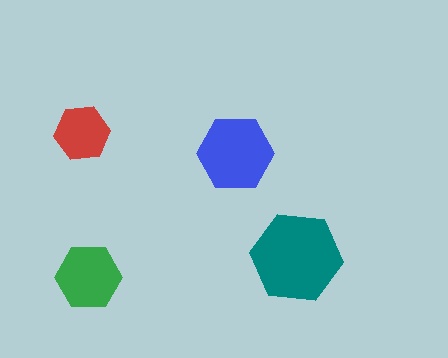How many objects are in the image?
There are 4 objects in the image.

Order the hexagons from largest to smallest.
the teal one, the blue one, the green one, the red one.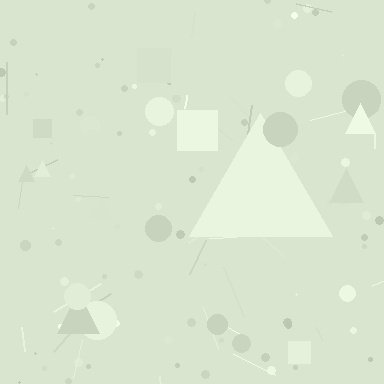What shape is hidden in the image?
A triangle is hidden in the image.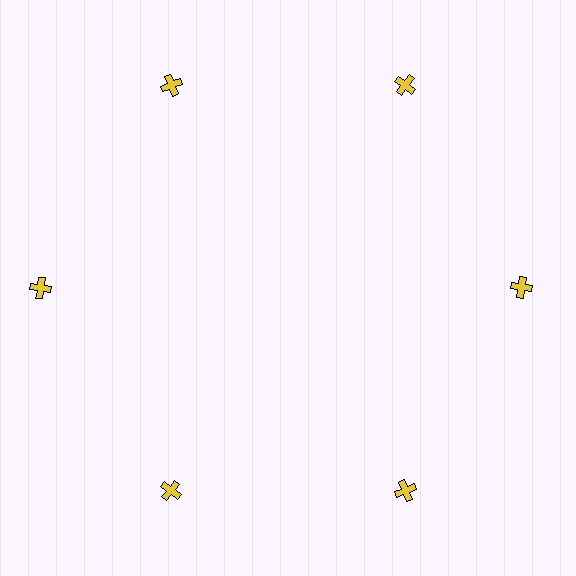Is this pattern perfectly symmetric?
No. The 6 yellow crosses are arranged in a ring, but one element near the 9 o'clock position is pushed outward from the center, breaking the 6-fold rotational symmetry.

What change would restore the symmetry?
The symmetry would be restored by moving it inward, back onto the ring so that all 6 crosses sit at equal angles and equal distance from the center.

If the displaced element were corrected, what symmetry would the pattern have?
It would have 6-fold rotational symmetry — the pattern would map onto itself every 60 degrees.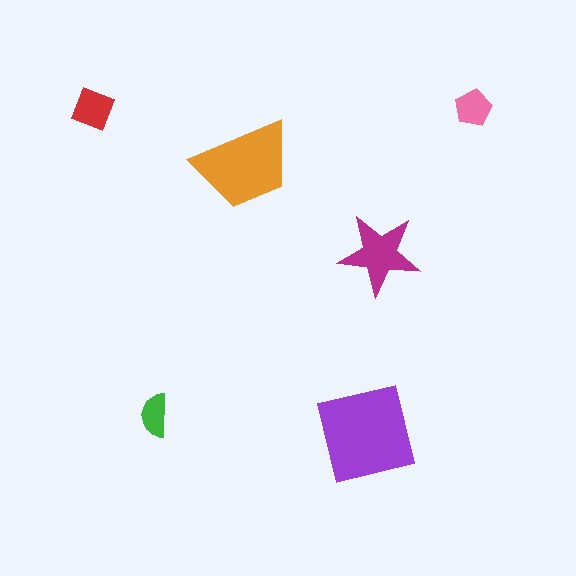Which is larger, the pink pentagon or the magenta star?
The magenta star.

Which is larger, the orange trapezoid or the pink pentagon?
The orange trapezoid.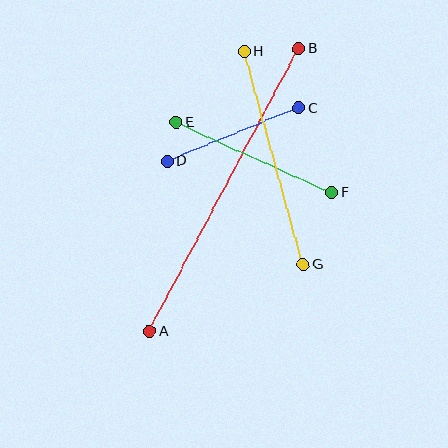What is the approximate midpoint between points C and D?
The midpoint is at approximately (233, 135) pixels.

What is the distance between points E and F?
The distance is approximately 171 pixels.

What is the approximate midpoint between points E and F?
The midpoint is at approximately (254, 157) pixels.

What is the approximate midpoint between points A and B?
The midpoint is at approximately (224, 190) pixels.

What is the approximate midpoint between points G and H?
The midpoint is at approximately (274, 158) pixels.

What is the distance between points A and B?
The distance is approximately 320 pixels.